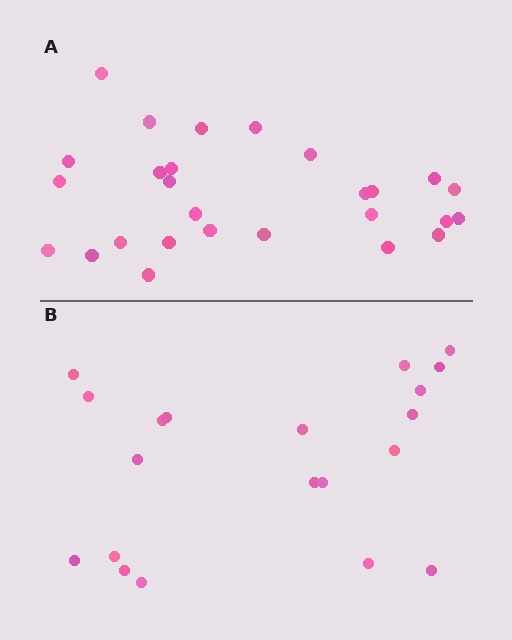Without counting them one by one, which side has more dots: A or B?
Region A (the top region) has more dots.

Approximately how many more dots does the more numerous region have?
Region A has roughly 8 or so more dots than region B.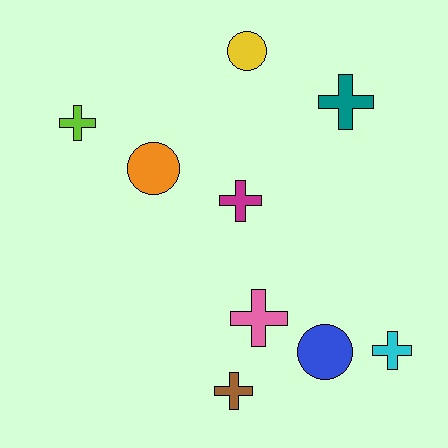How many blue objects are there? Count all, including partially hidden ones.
There is 1 blue object.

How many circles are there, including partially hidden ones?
There are 3 circles.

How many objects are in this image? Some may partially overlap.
There are 9 objects.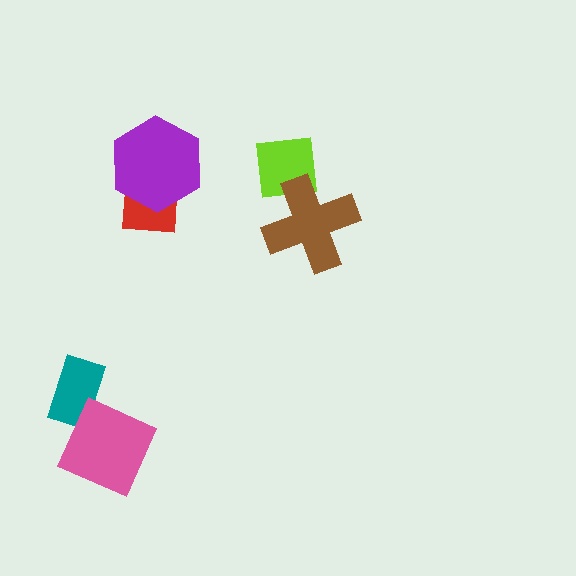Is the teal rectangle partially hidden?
Yes, it is partially covered by another shape.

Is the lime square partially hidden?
Yes, it is partially covered by another shape.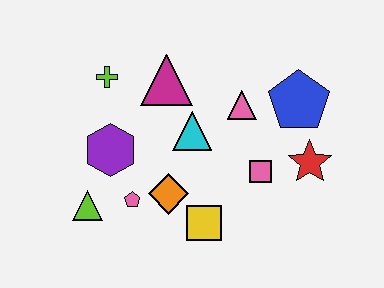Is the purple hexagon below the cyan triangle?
Yes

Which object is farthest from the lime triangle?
The blue pentagon is farthest from the lime triangle.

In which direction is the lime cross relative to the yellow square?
The lime cross is above the yellow square.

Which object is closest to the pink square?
The red star is closest to the pink square.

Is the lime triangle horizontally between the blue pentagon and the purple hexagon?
No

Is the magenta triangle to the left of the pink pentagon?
No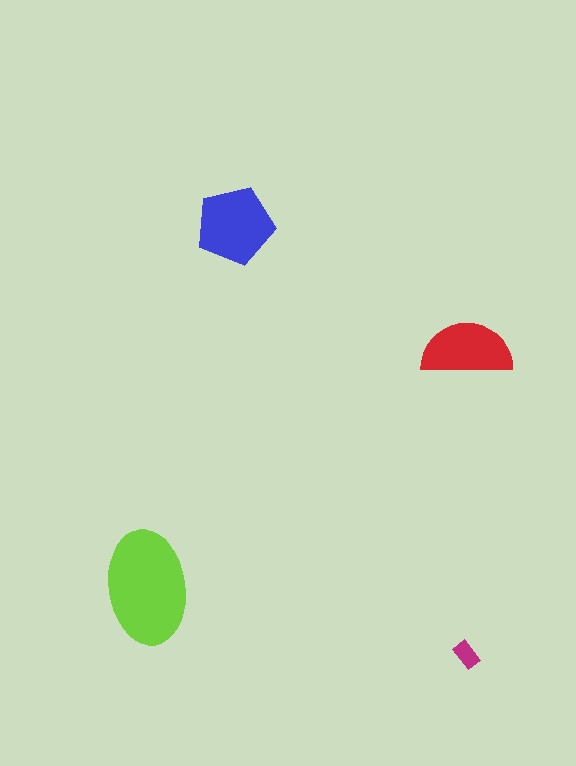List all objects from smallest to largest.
The magenta rectangle, the red semicircle, the blue pentagon, the lime ellipse.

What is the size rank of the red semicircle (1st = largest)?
3rd.